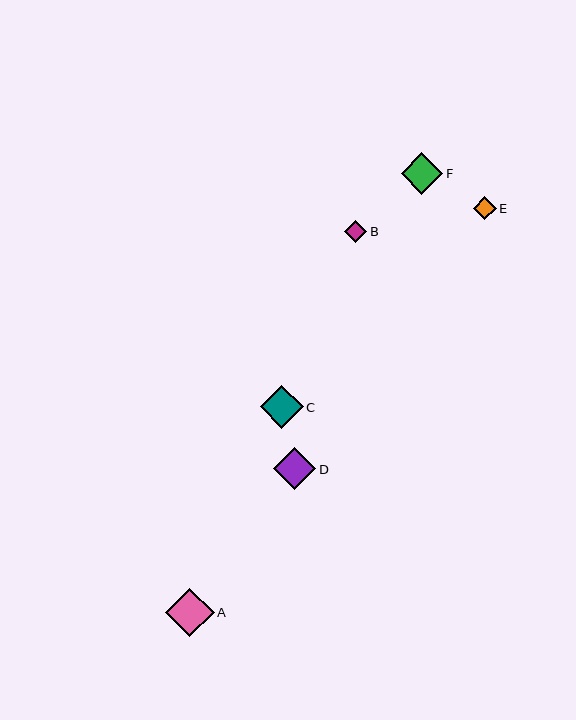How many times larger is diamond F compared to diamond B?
Diamond F is approximately 1.9 times the size of diamond B.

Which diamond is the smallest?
Diamond B is the smallest with a size of approximately 22 pixels.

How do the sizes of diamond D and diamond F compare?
Diamond D and diamond F are approximately the same size.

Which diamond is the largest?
Diamond A is the largest with a size of approximately 48 pixels.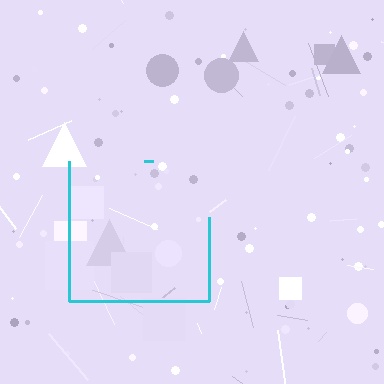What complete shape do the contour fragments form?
The contour fragments form a square.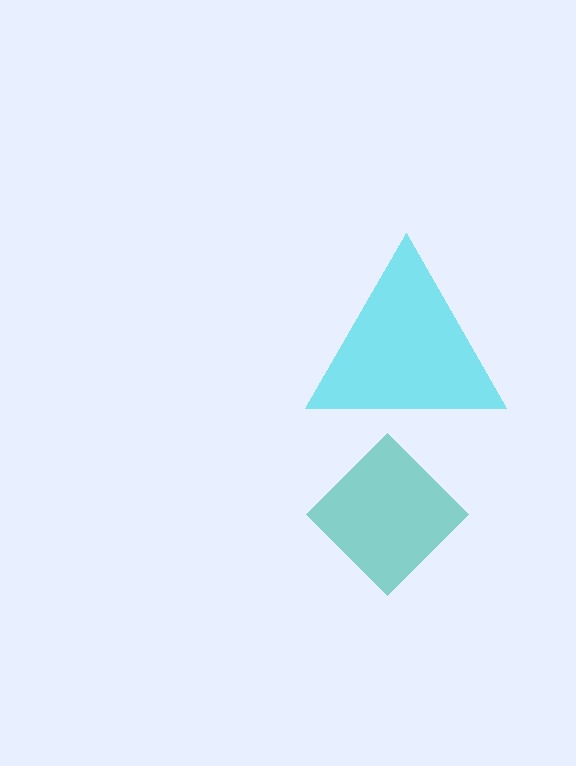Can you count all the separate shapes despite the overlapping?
Yes, there are 2 separate shapes.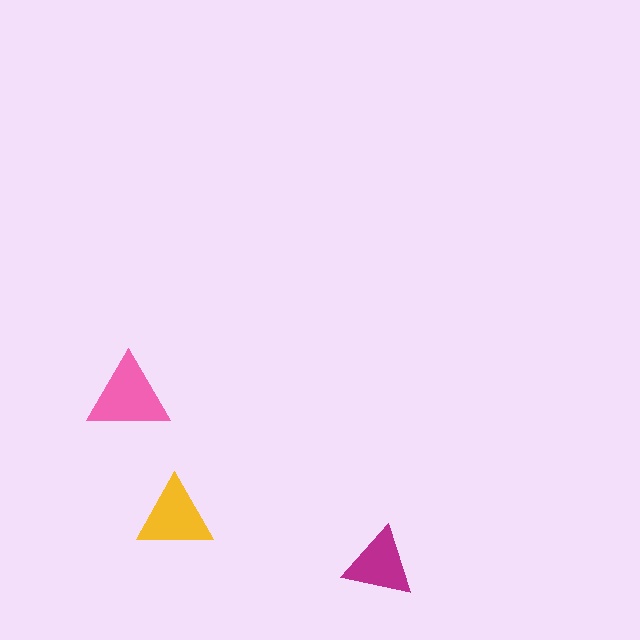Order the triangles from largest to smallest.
the pink one, the yellow one, the magenta one.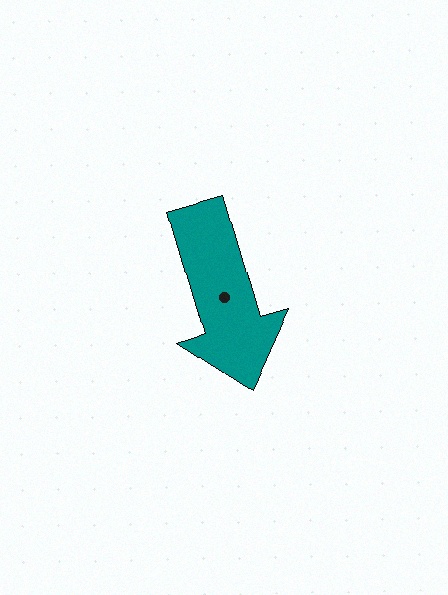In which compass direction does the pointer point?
South.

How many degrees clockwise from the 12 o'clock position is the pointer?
Approximately 164 degrees.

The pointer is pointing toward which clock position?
Roughly 5 o'clock.